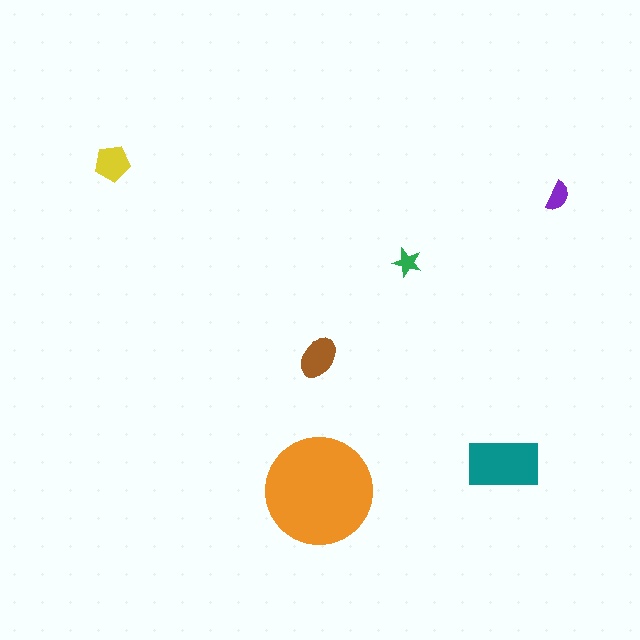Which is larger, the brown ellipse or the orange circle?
The orange circle.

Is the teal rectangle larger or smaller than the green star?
Larger.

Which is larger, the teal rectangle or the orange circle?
The orange circle.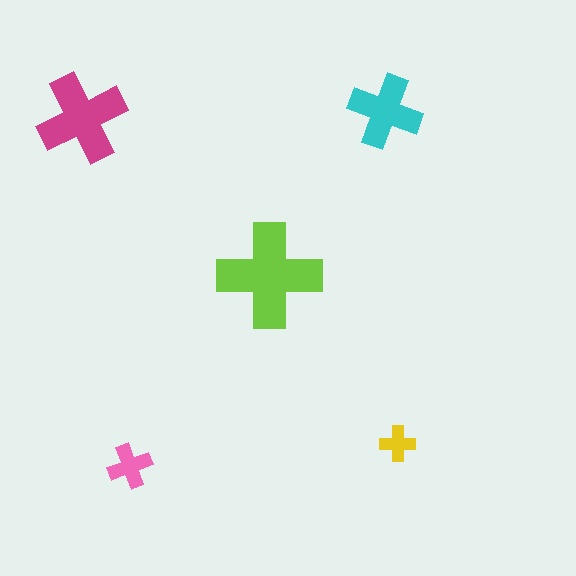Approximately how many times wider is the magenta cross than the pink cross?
About 2 times wider.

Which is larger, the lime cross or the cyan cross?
The lime one.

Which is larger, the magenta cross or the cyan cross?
The magenta one.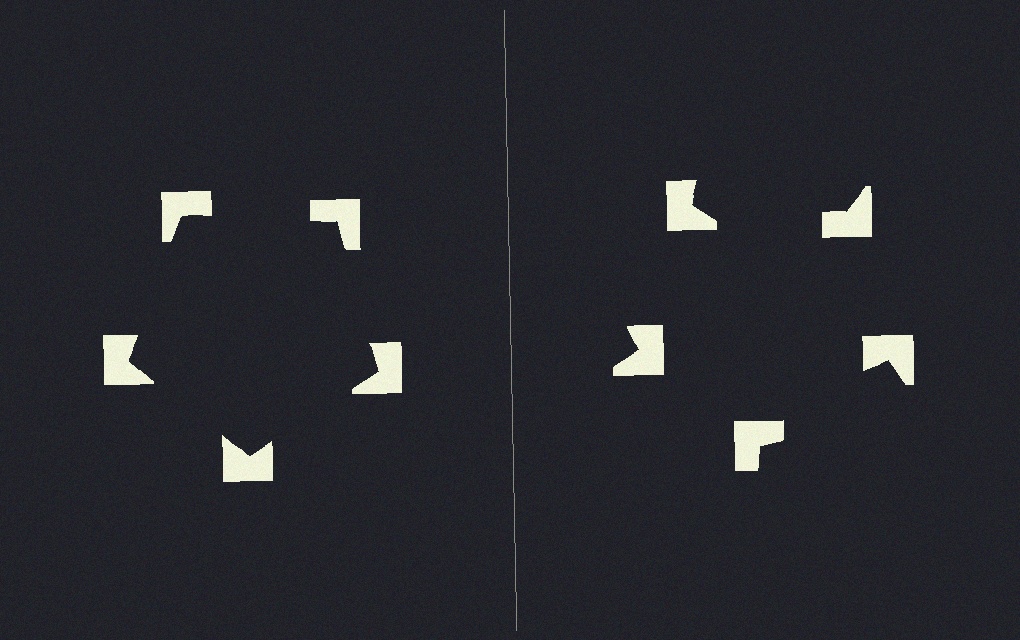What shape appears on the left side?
An illusory pentagon.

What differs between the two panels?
The notched squares are positioned identically on both sides; only the wedge orientations differ. On the left they align to a pentagon; on the right they are misaligned.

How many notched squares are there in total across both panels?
10 — 5 on each side.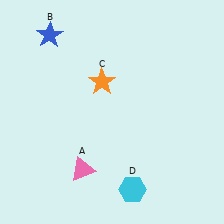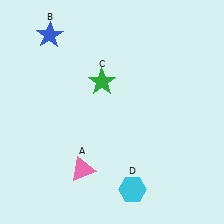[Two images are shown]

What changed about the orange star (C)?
In Image 1, C is orange. In Image 2, it changed to green.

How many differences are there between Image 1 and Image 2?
There is 1 difference between the two images.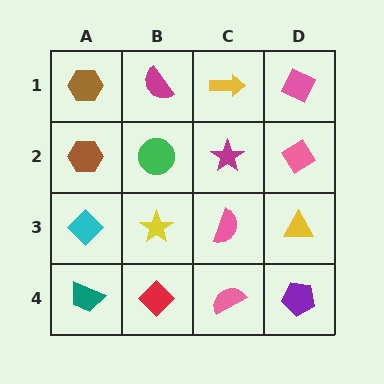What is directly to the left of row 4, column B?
A teal trapezoid.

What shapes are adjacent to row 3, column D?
A pink diamond (row 2, column D), a purple pentagon (row 4, column D), a pink semicircle (row 3, column C).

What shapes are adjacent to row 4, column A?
A cyan diamond (row 3, column A), a red diamond (row 4, column B).